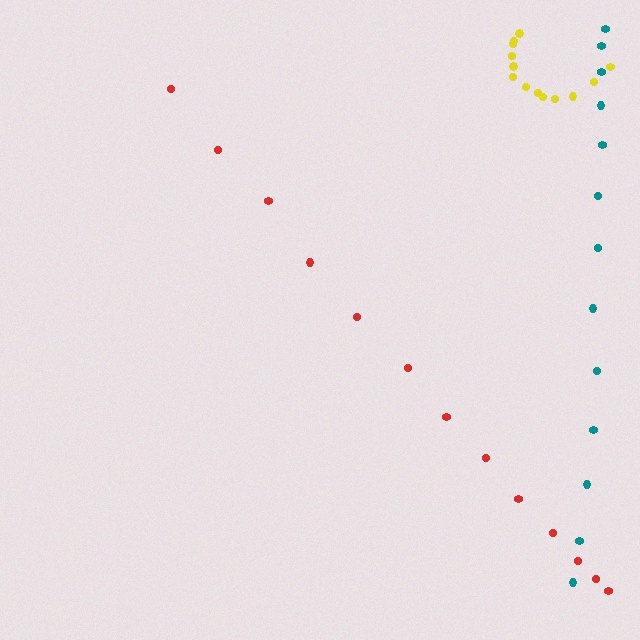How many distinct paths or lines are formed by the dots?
There are 3 distinct paths.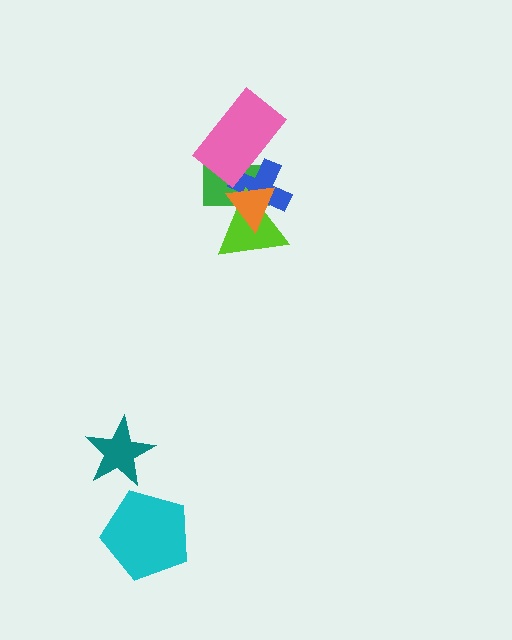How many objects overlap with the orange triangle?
3 objects overlap with the orange triangle.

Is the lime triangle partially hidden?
Yes, it is partially covered by another shape.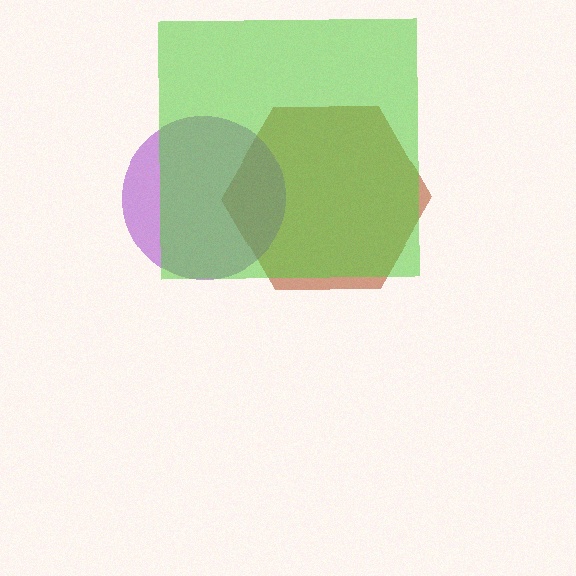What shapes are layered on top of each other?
The layered shapes are: a brown hexagon, a purple circle, a lime square.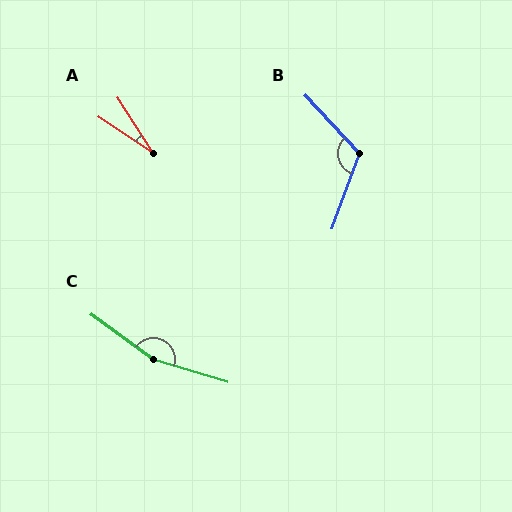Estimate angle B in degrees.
Approximately 117 degrees.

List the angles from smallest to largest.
A (23°), B (117°), C (161°).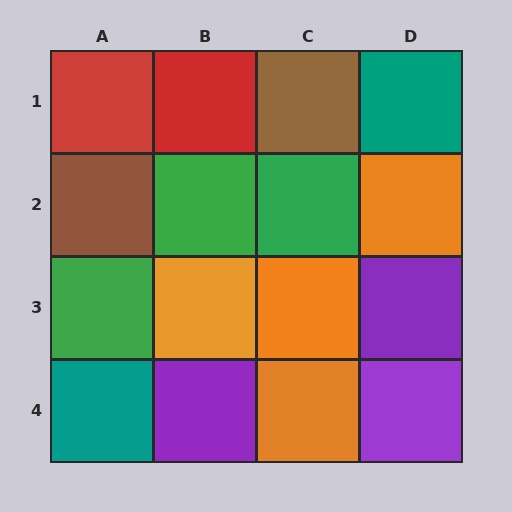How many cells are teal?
2 cells are teal.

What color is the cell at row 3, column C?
Orange.